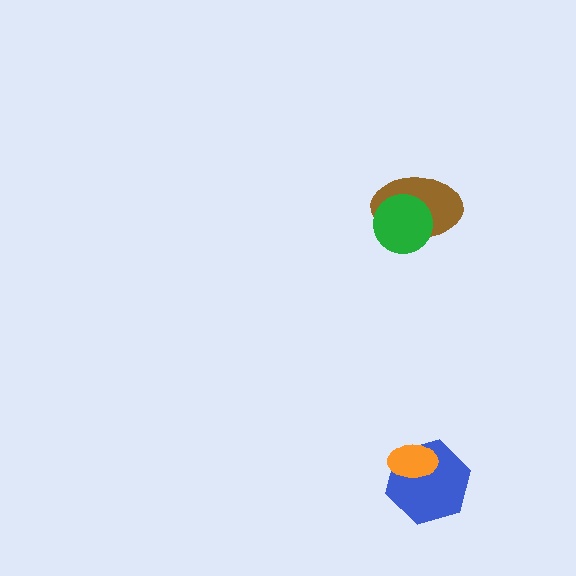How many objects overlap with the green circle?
1 object overlaps with the green circle.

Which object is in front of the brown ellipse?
The green circle is in front of the brown ellipse.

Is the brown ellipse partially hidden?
Yes, it is partially covered by another shape.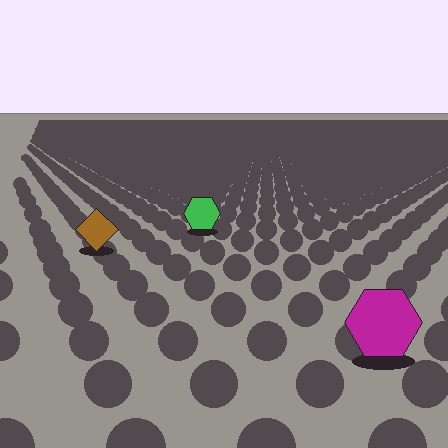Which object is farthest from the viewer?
The green hexagon is farthest from the viewer. It appears smaller and the ground texture around it is denser.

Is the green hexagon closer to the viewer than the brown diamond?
No. The brown diamond is closer — you can tell from the texture gradient: the ground texture is coarser near it.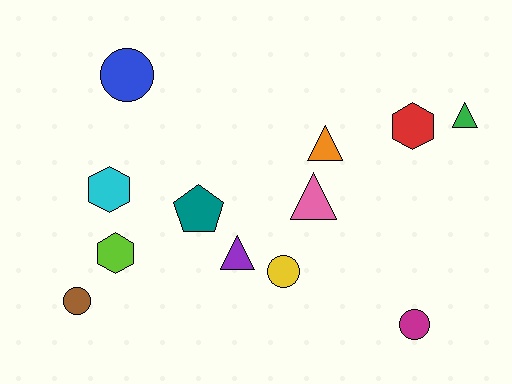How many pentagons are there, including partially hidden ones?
There is 1 pentagon.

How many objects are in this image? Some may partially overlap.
There are 12 objects.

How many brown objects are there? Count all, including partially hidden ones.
There is 1 brown object.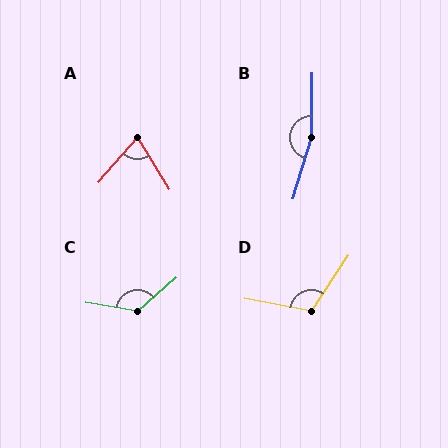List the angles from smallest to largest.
A (72°), D (113°), C (129°), B (164°).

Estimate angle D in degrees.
Approximately 113 degrees.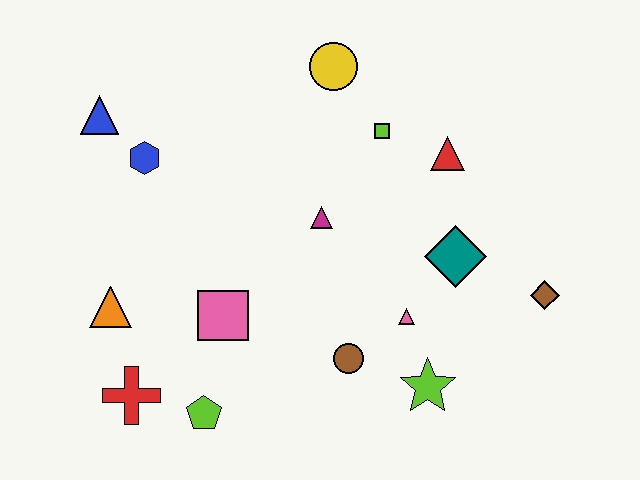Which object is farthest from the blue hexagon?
The brown diamond is farthest from the blue hexagon.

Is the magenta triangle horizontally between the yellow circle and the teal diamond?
No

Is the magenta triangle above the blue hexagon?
No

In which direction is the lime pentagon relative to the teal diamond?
The lime pentagon is to the left of the teal diamond.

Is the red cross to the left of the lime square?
Yes